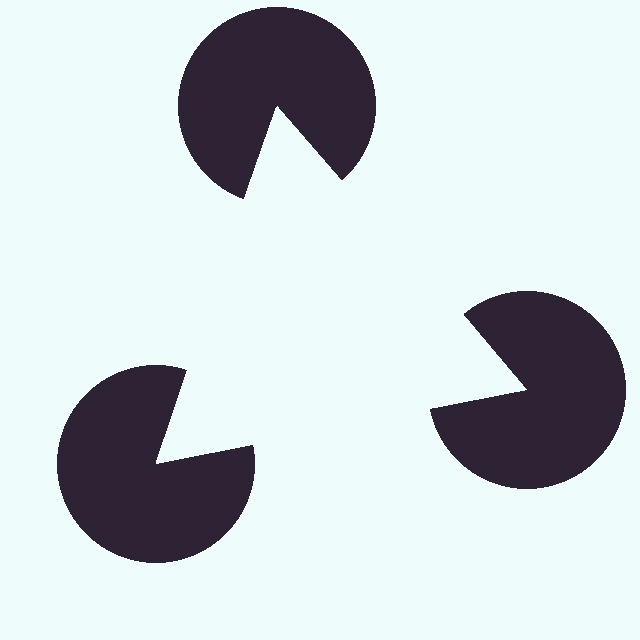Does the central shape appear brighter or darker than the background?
It typically appears slightly brighter than the background, even though no actual brightness change is drawn.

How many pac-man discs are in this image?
There are 3 — one at each vertex of the illusory triangle.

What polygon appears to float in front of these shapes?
An illusory triangle — its edges are inferred from the aligned wedge cuts in the pac-man discs, not physically drawn.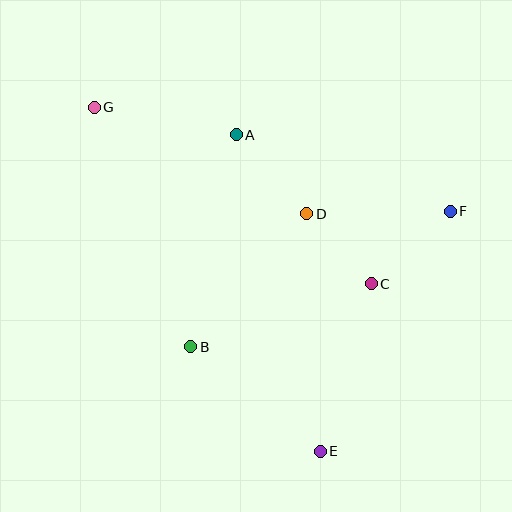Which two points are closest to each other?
Points C and D are closest to each other.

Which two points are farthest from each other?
Points E and G are farthest from each other.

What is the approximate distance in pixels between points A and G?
The distance between A and G is approximately 145 pixels.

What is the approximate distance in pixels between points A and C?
The distance between A and C is approximately 201 pixels.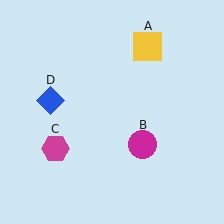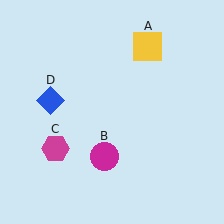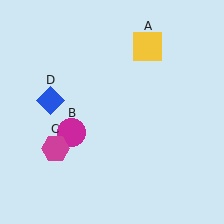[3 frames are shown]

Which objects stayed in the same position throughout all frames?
Yellow square (object A) and magenta hexagon (object C) and blue diamond (object D) remained stationary.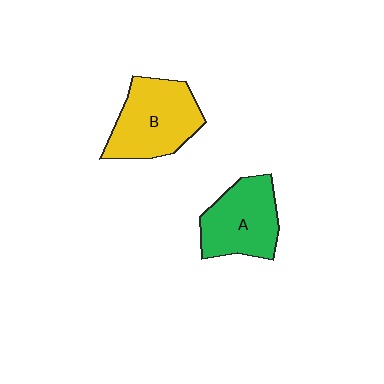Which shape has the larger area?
Shape B (yellow).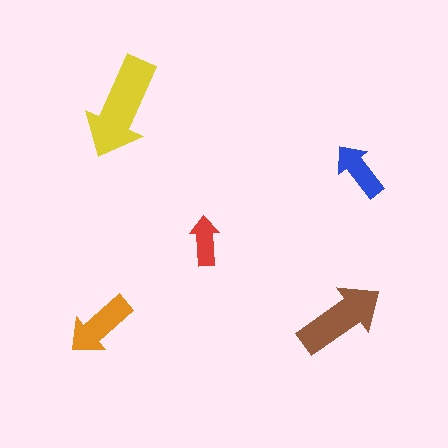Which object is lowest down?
The orange arrow is bottommost.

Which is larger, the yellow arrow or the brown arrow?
The yellow one.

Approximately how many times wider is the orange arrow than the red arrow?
About 1.5 times wider.